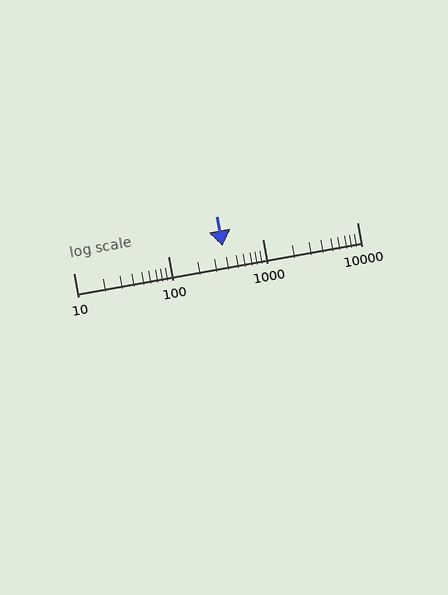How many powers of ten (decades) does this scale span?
The scale spans 3 decades, from 10 to 10000.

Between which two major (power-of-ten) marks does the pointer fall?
The pointer is between 100 and 1000.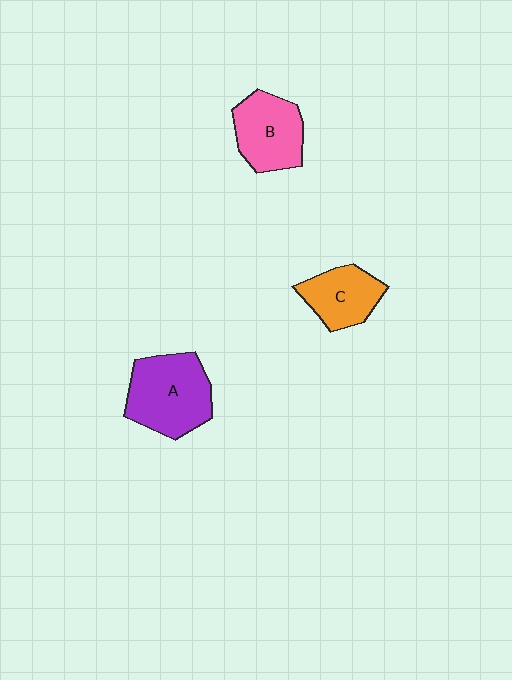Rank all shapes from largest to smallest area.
From largest to smallest: A (purple), B (pink), C (orange).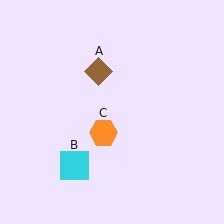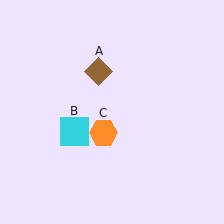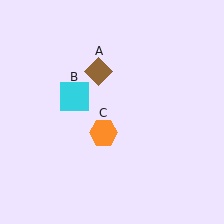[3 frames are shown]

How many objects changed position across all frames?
1 object changed position: cyan square (object B).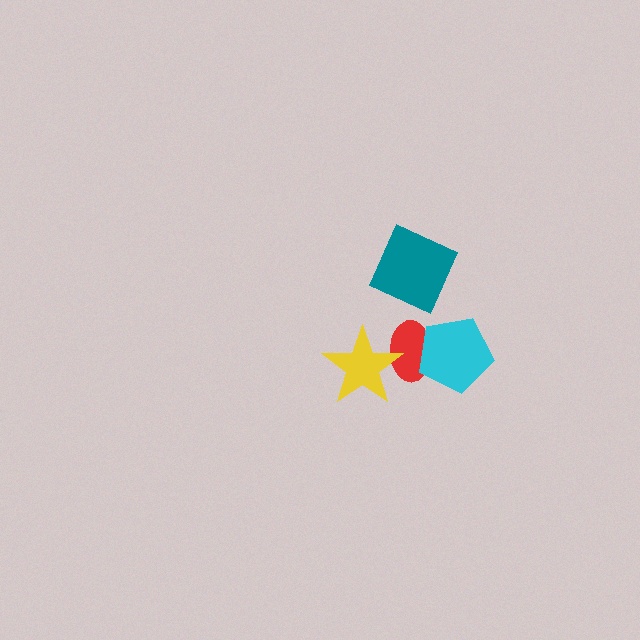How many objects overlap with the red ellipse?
2 objects overlap with the red ellipse.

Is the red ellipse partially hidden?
Yes, it is partially covered by another shape.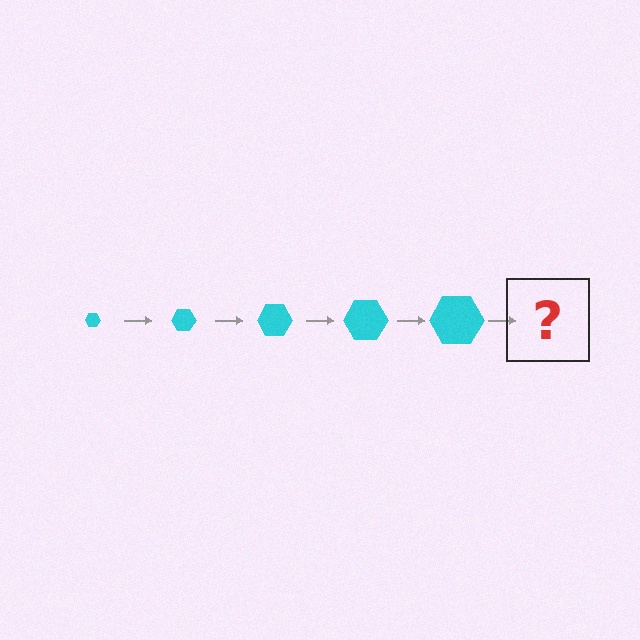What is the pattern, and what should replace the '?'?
The pattern is that the hexagon gets progressively larger each step. The '?' should be a cyan hexagon, larger than the previous one.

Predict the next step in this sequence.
The next step is a cyan hexagon, larger than the previous one.